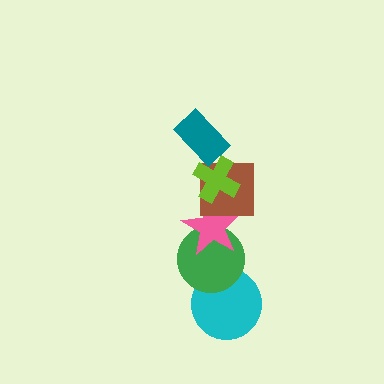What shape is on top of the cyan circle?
The green circle is on top of the cyan circle.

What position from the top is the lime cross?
The lime cross is 2nd from the top.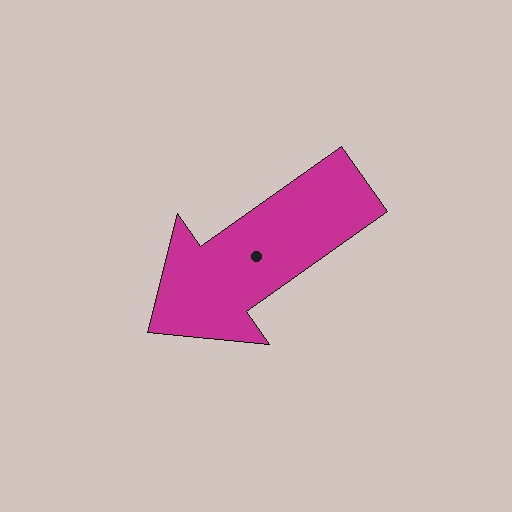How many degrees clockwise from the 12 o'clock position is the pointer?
Approximately 235 degrees.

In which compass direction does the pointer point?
Southwest.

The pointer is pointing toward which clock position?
Roughly 8 o'clock.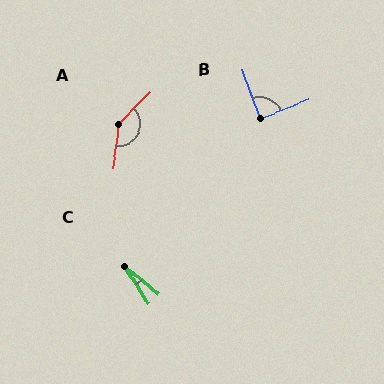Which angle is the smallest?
C, at approximately 18 degrees.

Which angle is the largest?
A, at approximately 143 degrees.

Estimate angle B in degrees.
Approximately 87 degrees.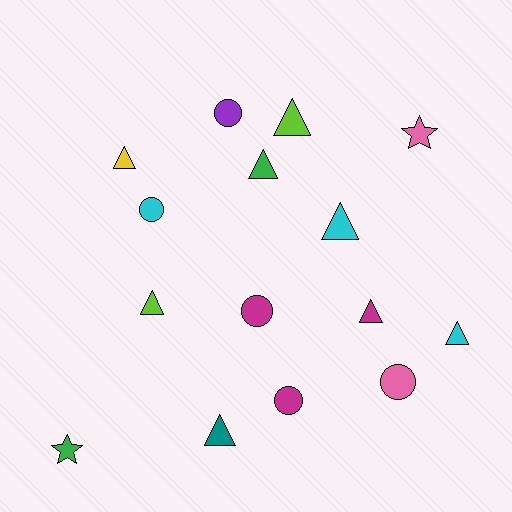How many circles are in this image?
There are 5 circles.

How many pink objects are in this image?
There are 2 pink objects.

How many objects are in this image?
There are 15 objects.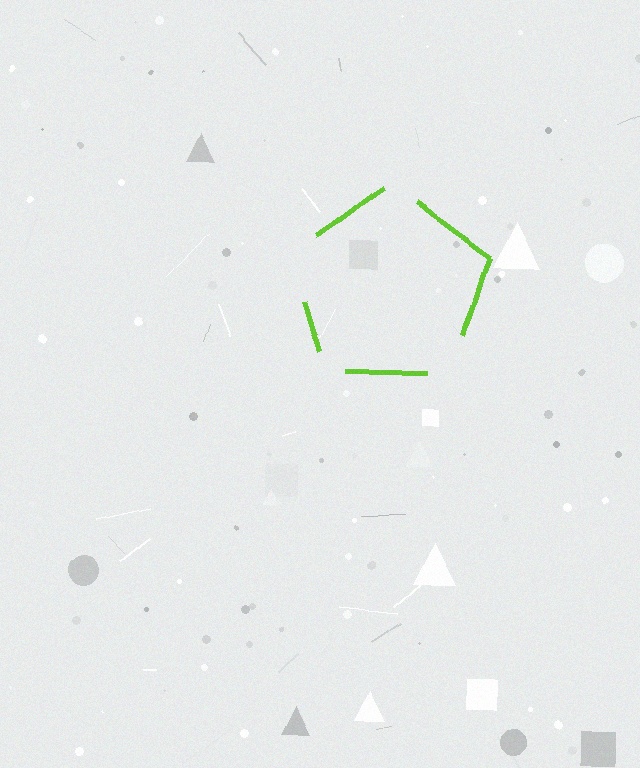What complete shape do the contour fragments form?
The contour fragments form a pentagon.